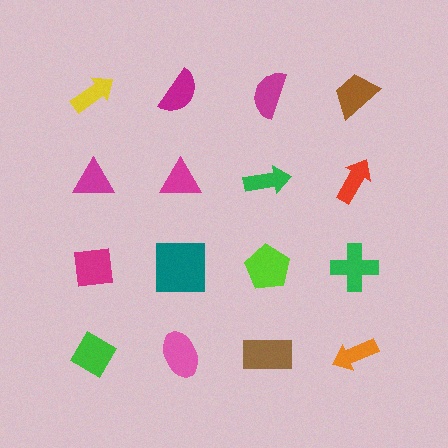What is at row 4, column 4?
An orange arrow.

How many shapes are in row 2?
4 shapes.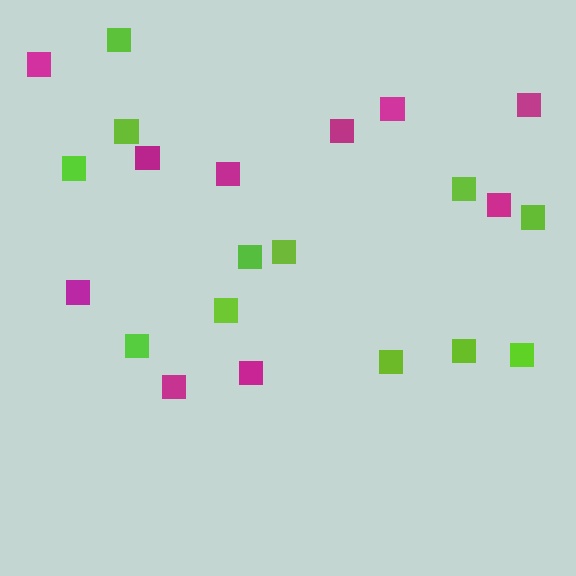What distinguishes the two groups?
There are 2 groups: one group of lime squares (12) and one group of magenta squares (10).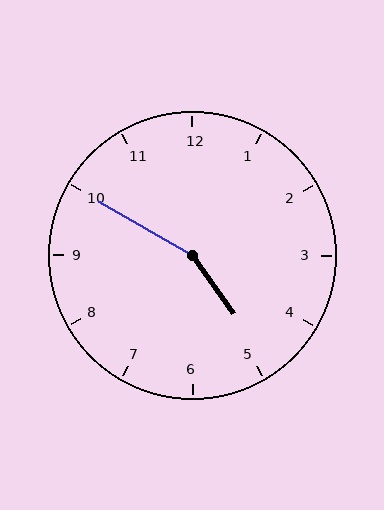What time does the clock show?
4:50.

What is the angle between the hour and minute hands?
Approximately 155 degrees.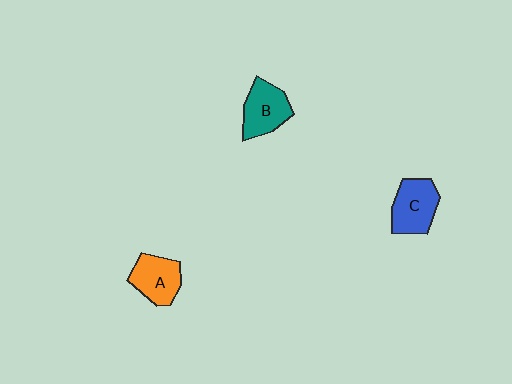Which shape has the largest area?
Shape C (blue).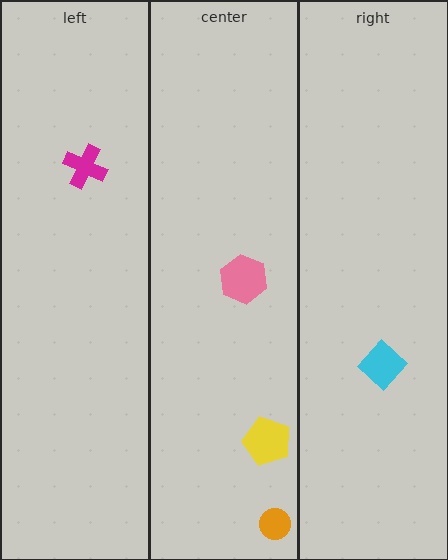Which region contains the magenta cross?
The left region.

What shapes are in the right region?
The cyan diamond.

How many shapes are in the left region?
1.